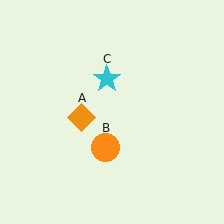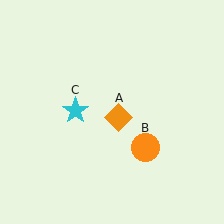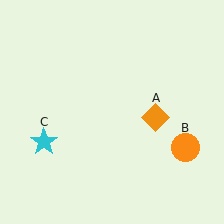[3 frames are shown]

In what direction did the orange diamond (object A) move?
The orange diamond (object A) moved right.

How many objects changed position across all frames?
3 objects changed position: orange diamond (object A), orange circle (object B), cyan star (object C).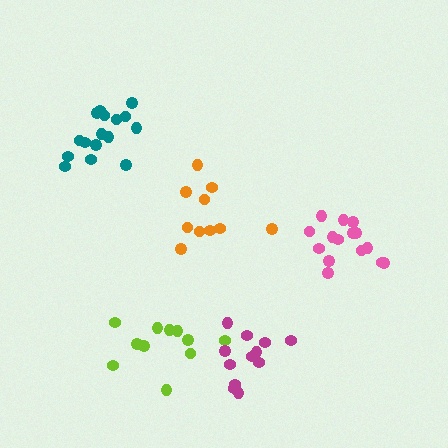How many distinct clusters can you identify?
There are 5 distinct clusters.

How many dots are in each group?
Group 1: 10 dots, Group 2: 15 dots, Group 3: 16 dots, Group 4: 11 dots, Group 5: 12 dots (64 total).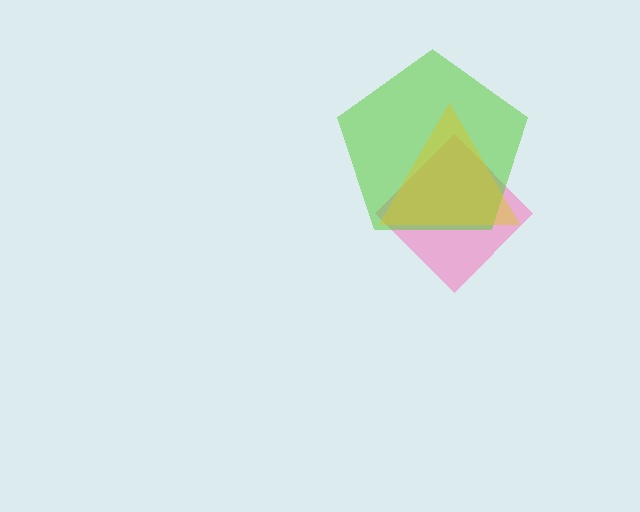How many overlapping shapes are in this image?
There are 3 overlapping shapes in the image.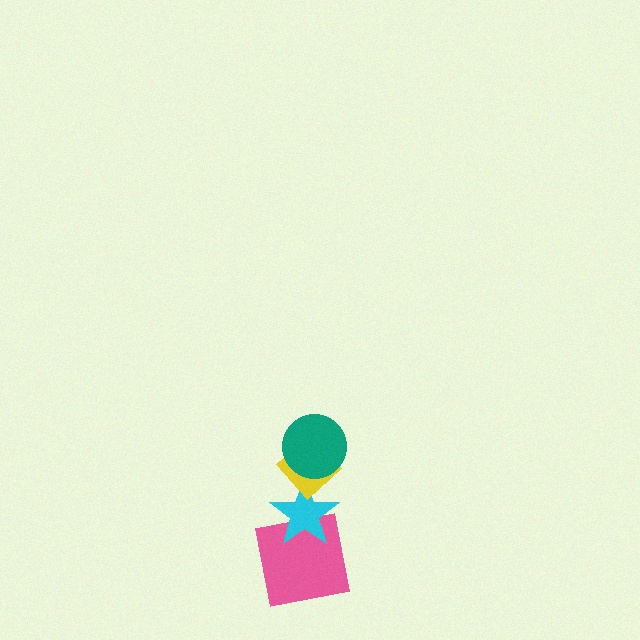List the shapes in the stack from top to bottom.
From top to bottom: the teal circle, the yellow diamond, the cyan star, the pink square.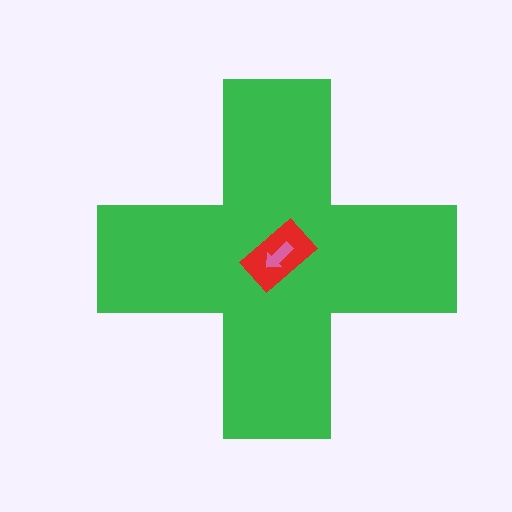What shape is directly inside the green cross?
The red rectangle.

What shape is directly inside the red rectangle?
The pink arrow.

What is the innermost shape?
The pink arrow.